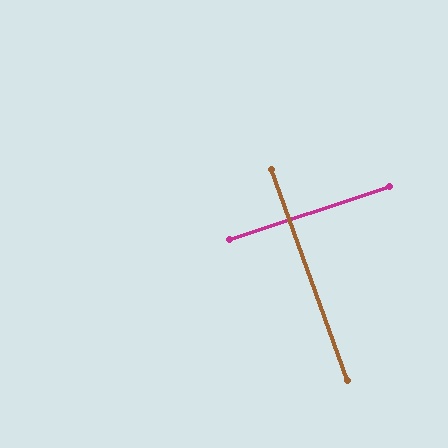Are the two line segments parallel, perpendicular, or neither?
Perpendicular — they meet at approximately 88°.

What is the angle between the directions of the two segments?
Approximately 88 degrees.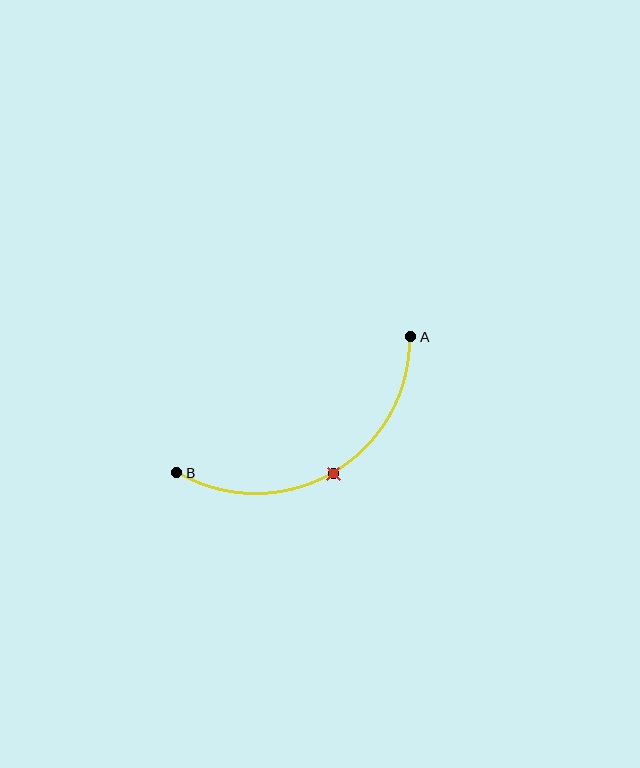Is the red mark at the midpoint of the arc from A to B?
Yes. The red mark lies on the arc at equal arc-length from both A and B — it is the arc midpoint.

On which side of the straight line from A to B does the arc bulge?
The arc bulges below the straight line connecting A and B.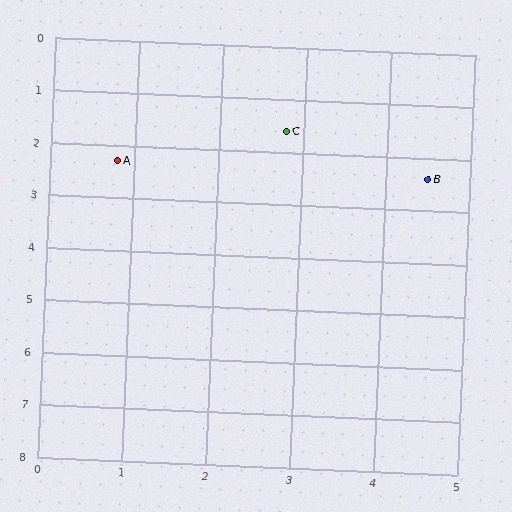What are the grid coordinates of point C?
Point C is at approximately (2.8, 1.6).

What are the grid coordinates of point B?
Point B is at approximately (4.5, 2.4).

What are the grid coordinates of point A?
Point A is at approximately (0.8, 2.3).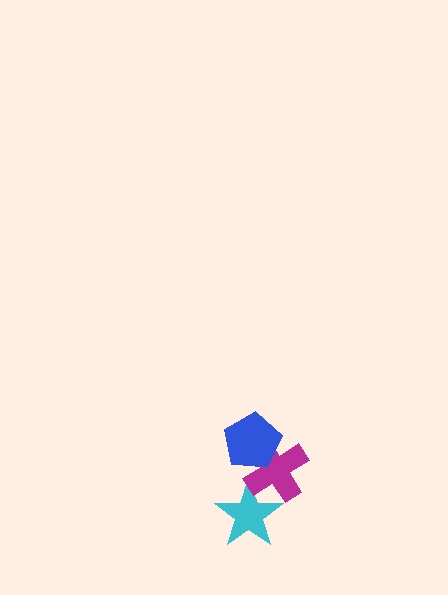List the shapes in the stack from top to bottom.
From top to bottom: the blue pentagon, the magenta cross, the cyan star.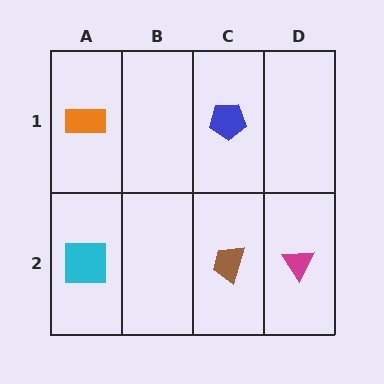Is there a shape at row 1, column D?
No, that cell is empty.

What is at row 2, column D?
A magenta triangle.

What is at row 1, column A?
An orange rectangle.